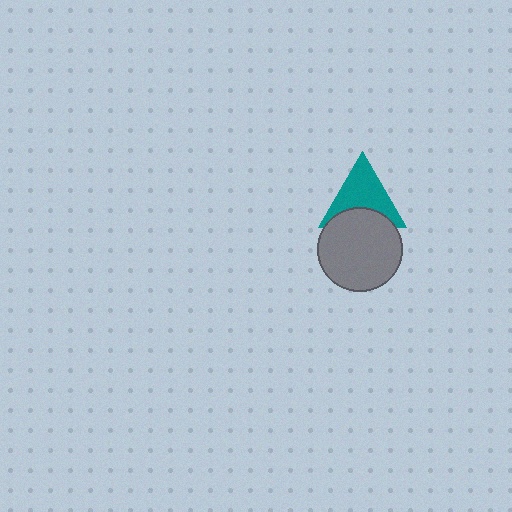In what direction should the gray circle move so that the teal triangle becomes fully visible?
The gray circle should move down. That is the shortest direction to clear the overlap and leave the teal triangle fully visible.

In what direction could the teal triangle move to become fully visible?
The teal triangle could move up. That would shift it out from behind the gray circle entirely.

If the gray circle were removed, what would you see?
You would see the complete teal triangle.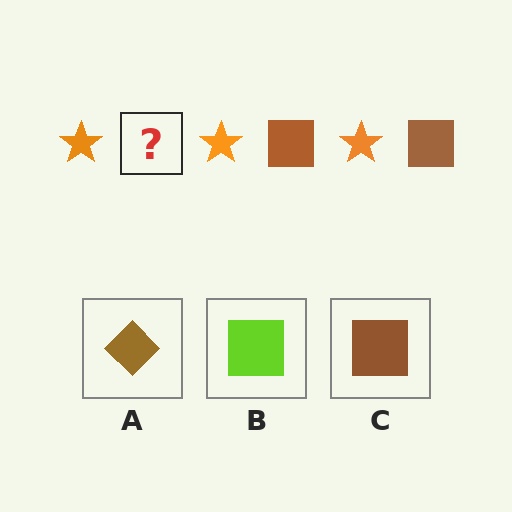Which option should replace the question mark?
Option C.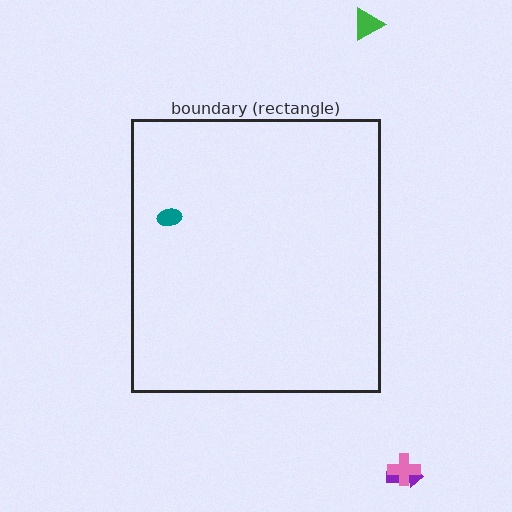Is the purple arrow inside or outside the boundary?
Outside.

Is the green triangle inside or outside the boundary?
Outside.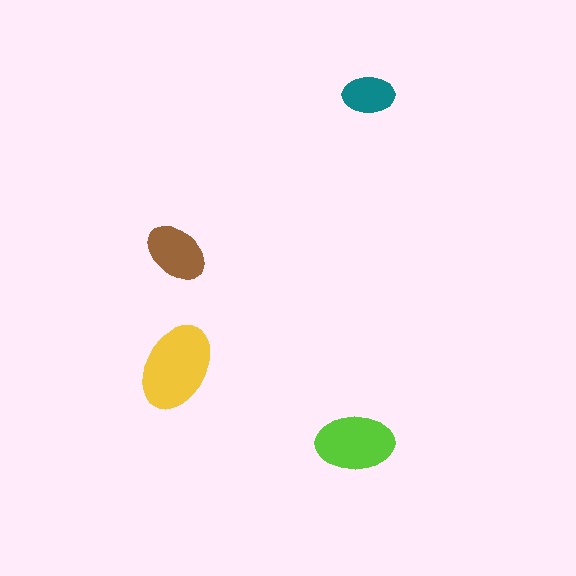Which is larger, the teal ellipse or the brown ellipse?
The brown one.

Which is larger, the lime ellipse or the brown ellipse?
The lime one.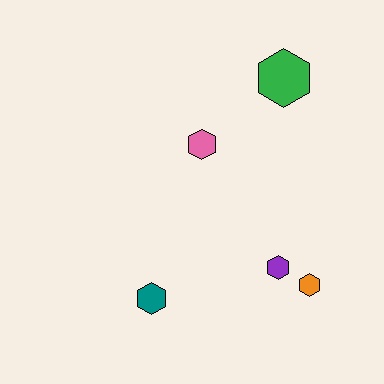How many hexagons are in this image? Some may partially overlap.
There are 5 hexagons.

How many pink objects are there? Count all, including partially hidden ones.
There is 1 pink object.